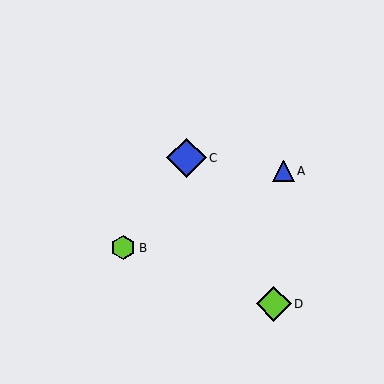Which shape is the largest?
The blue diamond (labeled C) is the largest.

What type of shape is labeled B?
Shape B is a lime hexagon.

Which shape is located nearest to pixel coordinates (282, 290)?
The lime diamond (labeled D) at (274, 304) is nearest to that location.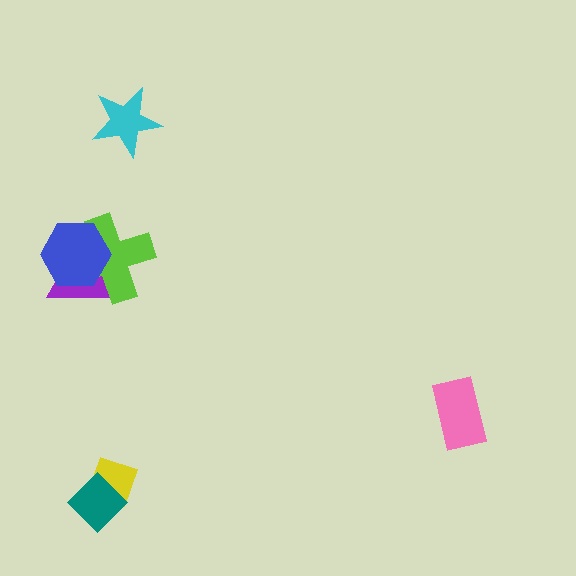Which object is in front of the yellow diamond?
The teal diamond is in front of the yellow diamond.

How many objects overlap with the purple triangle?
2 objects overlap with the purple triangle.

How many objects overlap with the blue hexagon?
2 objects overlap with the blue hexagon.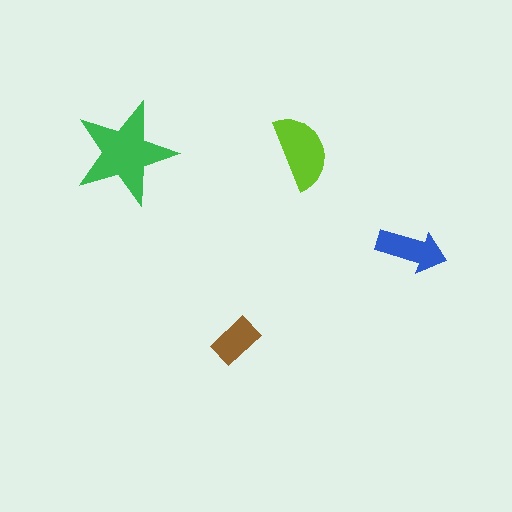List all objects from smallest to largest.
The brown rectangle, the blue arrow, the lime semicircle, the green star.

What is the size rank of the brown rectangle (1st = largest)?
4th.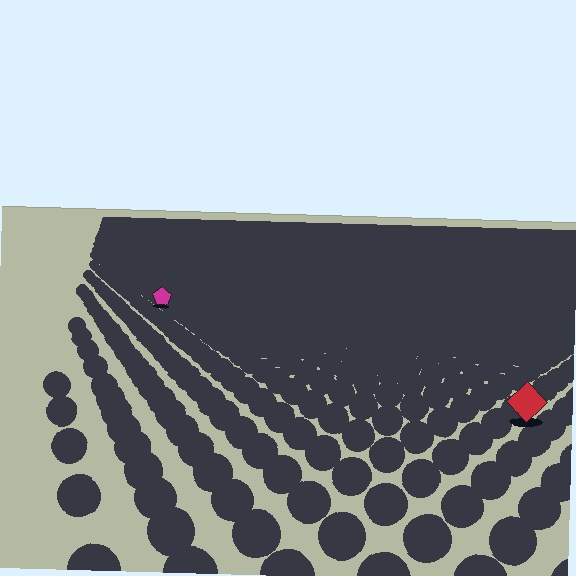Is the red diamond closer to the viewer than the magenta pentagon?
Yes. The red diamond is closer — you can tell from the texture gradient: the ground texture is coarser near it.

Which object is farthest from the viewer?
The magenta pentagon is farthest from the viewer. It appears smaller and the ground texture around it is denser.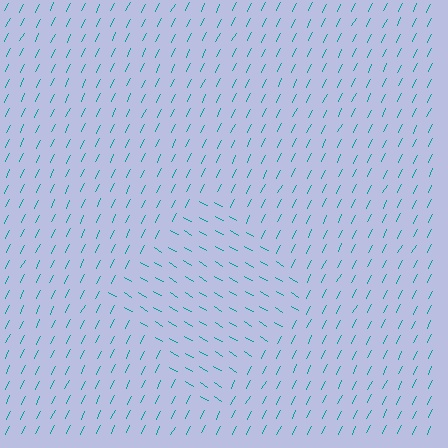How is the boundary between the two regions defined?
The boundary is defined purely by a change in line orientation (approximately 86 degrees difference). All lines are the same color and thickness.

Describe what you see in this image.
The image is filled with small teal line segments. A diamond region in the image has lines oriented differently from the surrounding lines, creating a visible texture boundary.